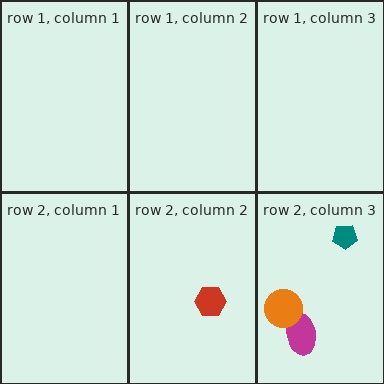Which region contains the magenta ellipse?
The row 2, column 3 region.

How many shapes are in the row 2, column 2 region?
1.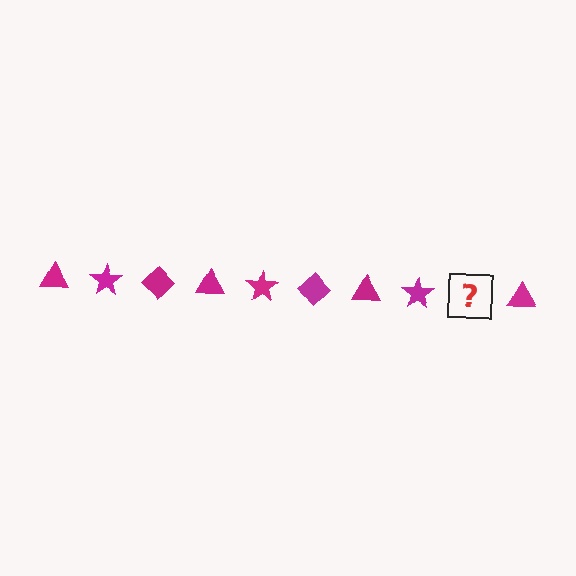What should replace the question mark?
The question mark should be replaced with a magenta diamond.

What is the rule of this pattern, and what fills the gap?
The rule is that the pattern cycles through triangle, star, diamond shapes in magenta. The gap should be filled with a magenta diamond.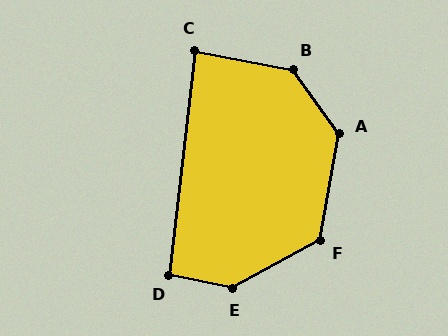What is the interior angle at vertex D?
Approximately 95 degrees (approximately right).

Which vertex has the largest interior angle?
E, at approximately 140 degrees.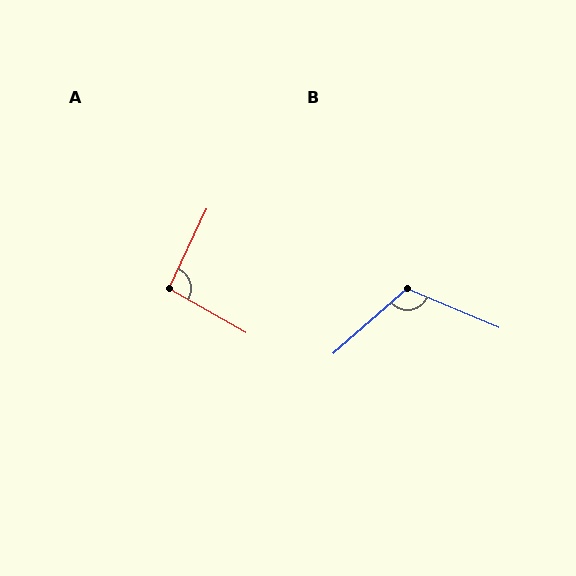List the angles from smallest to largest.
A (94°), B (116°).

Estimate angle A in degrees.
Approximately 94 degrees.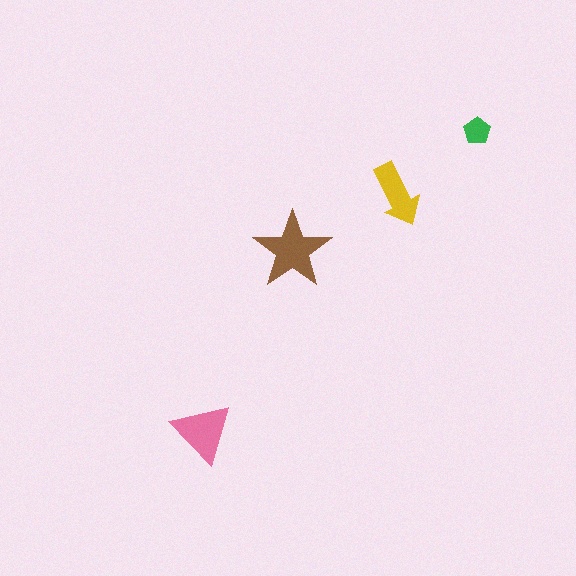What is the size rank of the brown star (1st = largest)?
1st.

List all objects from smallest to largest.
The green pentagon, the yellow arrow, the pink triangle, the brown star.